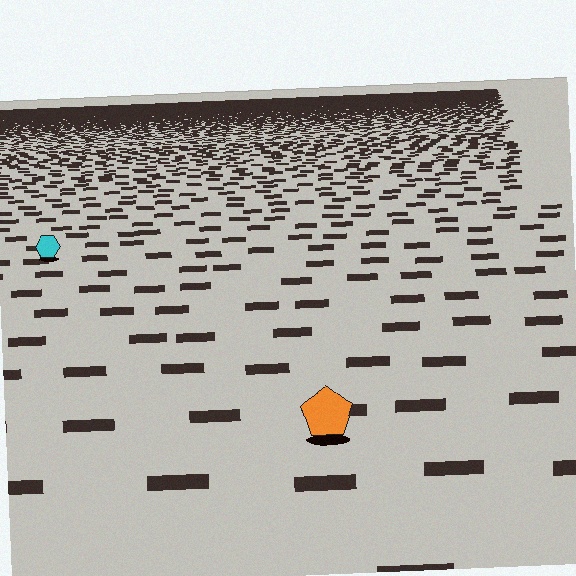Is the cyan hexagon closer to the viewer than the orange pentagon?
No. The orange pentagon is closer — you can tell from the texture gradient: the ground texture is coarser near it.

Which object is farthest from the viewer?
The cyan hexagon is farthest from the viewer. It appears smaller and the ground texture around it is denser.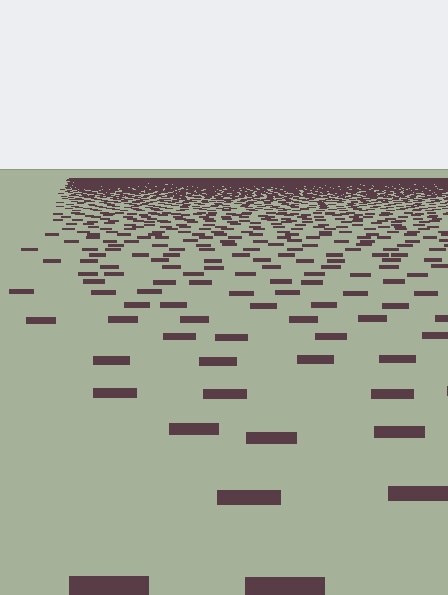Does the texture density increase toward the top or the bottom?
Density increases toward the top.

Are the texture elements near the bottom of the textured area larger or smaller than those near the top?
Larger. Near the bottom, elements are closer to the viewer and appear at a bigger on-screen size.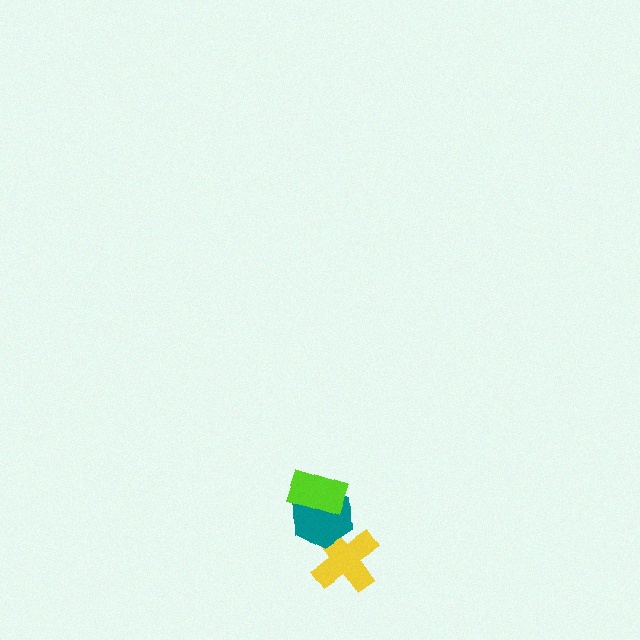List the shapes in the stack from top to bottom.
From top to bottom: the lime rectangle, the teal hexagon, the yellow cross.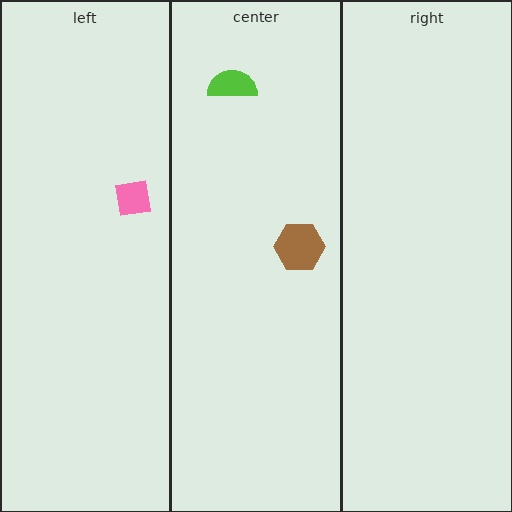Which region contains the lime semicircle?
The center region.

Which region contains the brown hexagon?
The center region.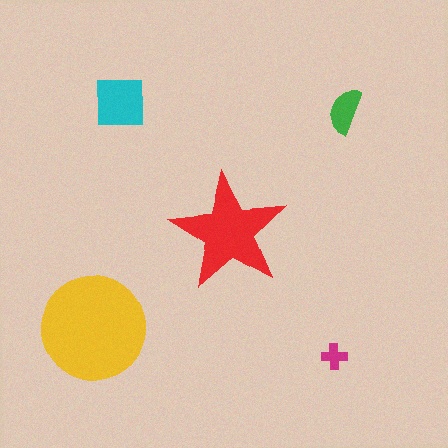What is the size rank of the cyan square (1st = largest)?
3rd.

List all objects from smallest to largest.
The magenta cross, the green semicircle, the cyan square, the red star, the yellow circle.